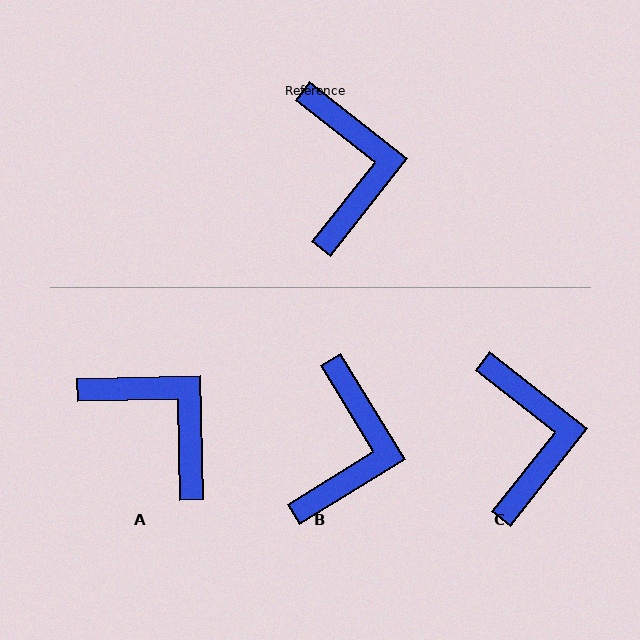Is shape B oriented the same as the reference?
No, it is off by about 20 degrees.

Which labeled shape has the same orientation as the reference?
C.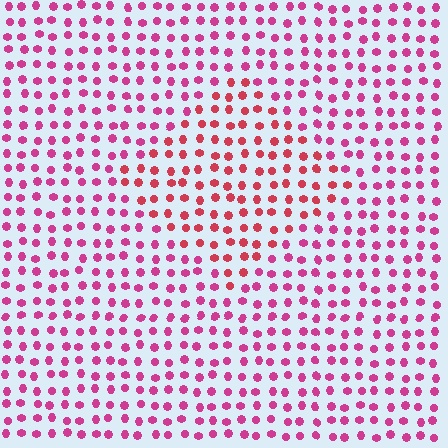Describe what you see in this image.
The image is filled with small magenta elements in a uniform arrangement. A diamond-shaped region is visible where the elements are tinted to a slightly different hue, forming a subtle color boundary.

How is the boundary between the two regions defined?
The boundary is defined purely by a slight shift in hue (about 26 degrees). Spacing, size, and orientation are identical on both sides.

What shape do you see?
I see a diamond.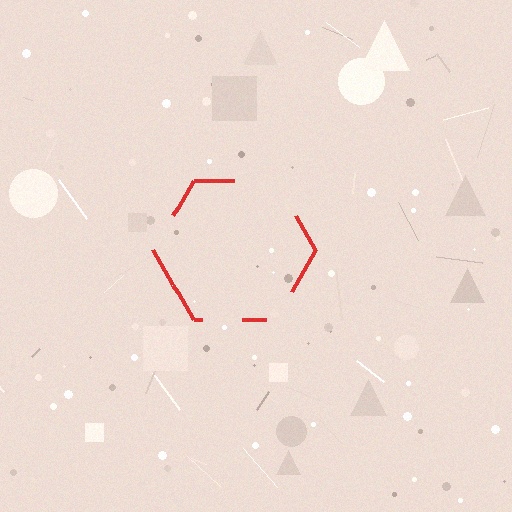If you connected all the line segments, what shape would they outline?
They would outline a hexagon.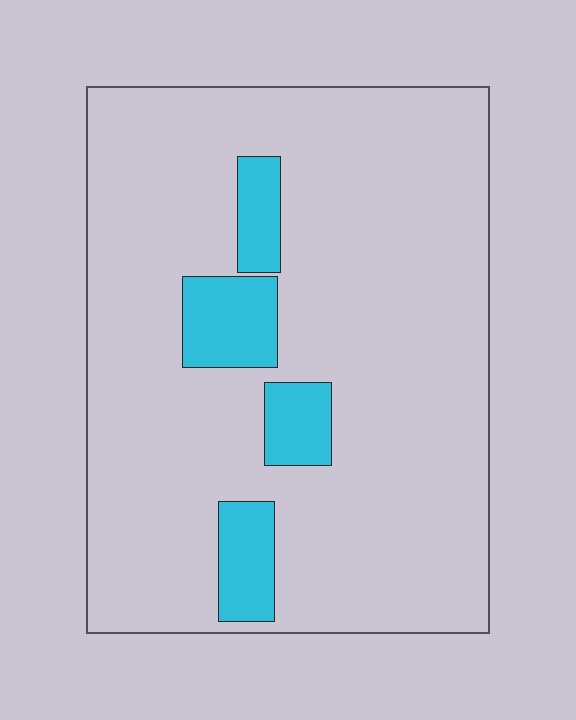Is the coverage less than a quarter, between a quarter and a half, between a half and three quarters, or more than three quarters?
Less than a quarter.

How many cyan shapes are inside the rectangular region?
4.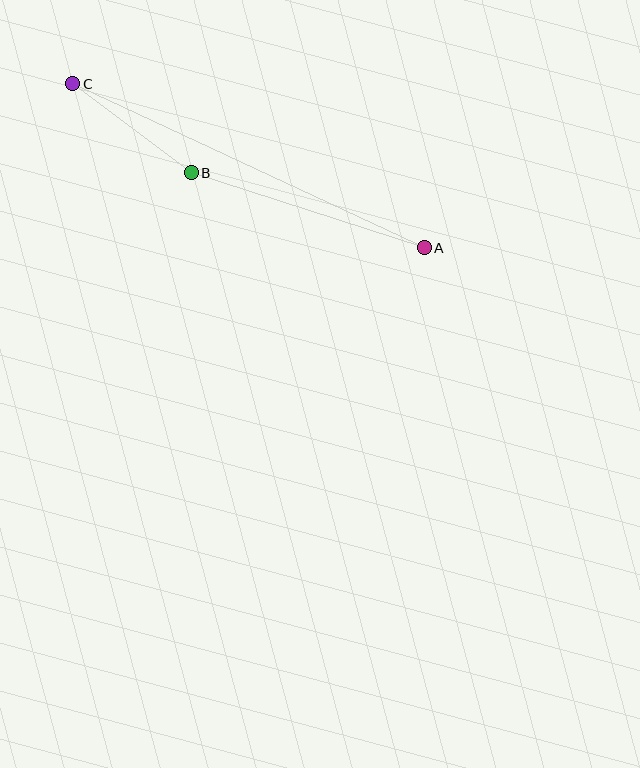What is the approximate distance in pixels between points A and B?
The distance between A and B is approximately 245 pixels.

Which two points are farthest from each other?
Points A and C are farthest from each other.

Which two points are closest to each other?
Points B and C are closest to each other.